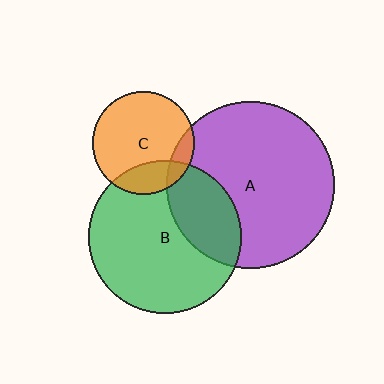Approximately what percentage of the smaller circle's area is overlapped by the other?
Approximately 30%.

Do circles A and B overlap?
Yes.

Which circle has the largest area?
Circle A (purple).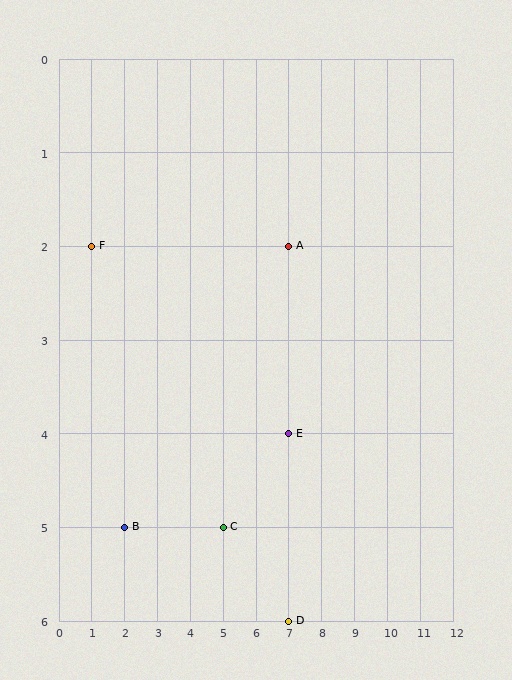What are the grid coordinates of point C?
Point C is at grid coordinates (5, 5).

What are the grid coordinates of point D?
Point D is at grid coordinates (7, 6).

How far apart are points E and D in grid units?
Points E and D are 2 rows apart.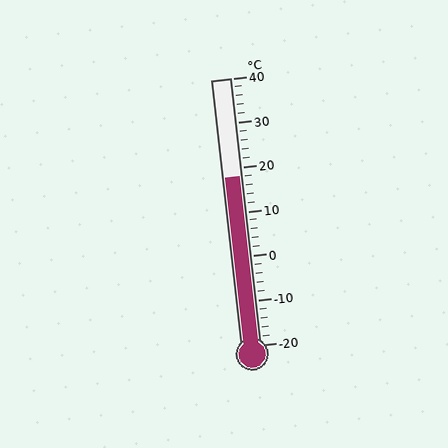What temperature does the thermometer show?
The thermometer shows approximately 18°C.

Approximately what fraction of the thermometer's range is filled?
The thermometer is filled to approximately 65% of its range.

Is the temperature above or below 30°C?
The temperature is below 30°C.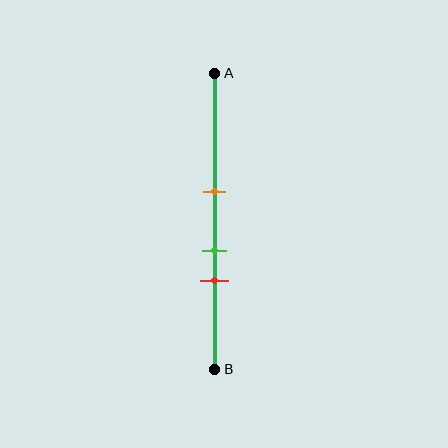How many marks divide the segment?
There are 3 marks dividing the segment.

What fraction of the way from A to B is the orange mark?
The orange mark is approximately 40% (0.4) of the way from A to B.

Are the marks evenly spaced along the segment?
Yes, the marks are approximately evenly spaced.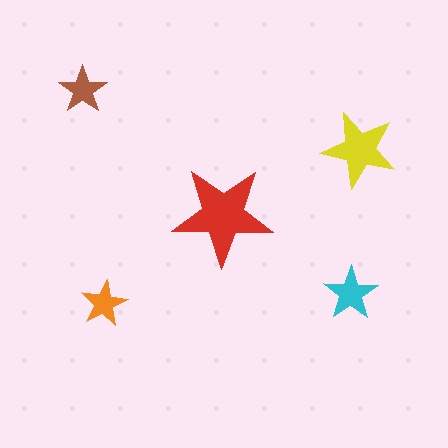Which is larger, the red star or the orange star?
The red one.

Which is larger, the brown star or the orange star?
The brown one.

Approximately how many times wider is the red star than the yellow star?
About 1.5 times wider.